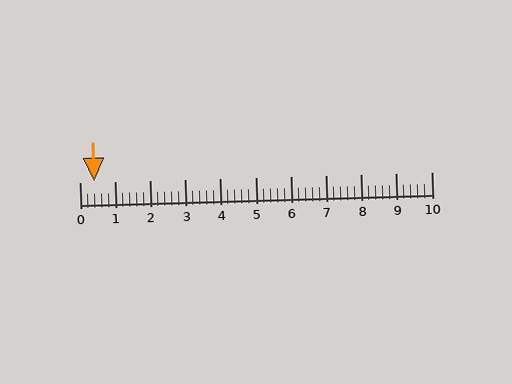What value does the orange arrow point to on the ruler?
The orange arrow points to approximately 0.4.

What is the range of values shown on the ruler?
The ruler shows values from 0 to 10.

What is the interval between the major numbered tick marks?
The major tick marks are spaced 1 units apart.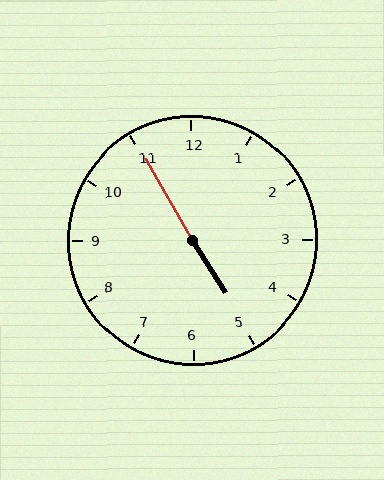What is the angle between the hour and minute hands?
Approximately 178 degrees.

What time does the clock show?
4:55.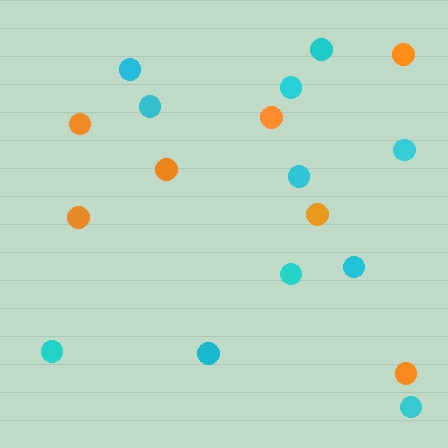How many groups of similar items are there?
There are 2 groups: one group of cyan circles (11) and one group of orange circles (7).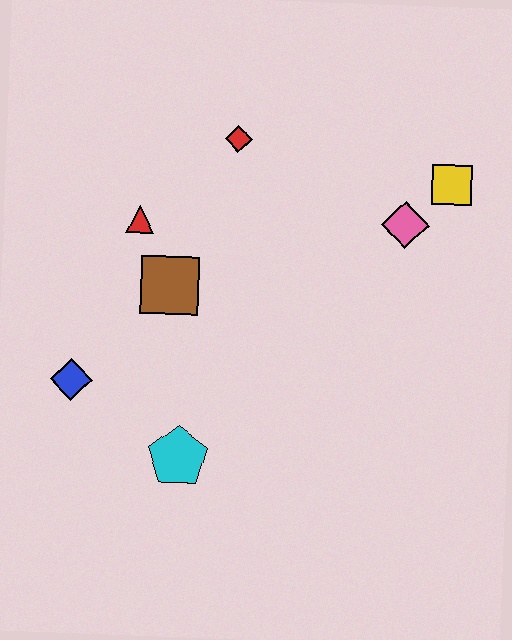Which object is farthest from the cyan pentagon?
The yellow square is farthest from the cyan pentagon.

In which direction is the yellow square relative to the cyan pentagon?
The yellow square is above the cyan pentagon.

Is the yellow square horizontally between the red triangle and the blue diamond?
No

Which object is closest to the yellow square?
The pink diamond is closest to the yellow square.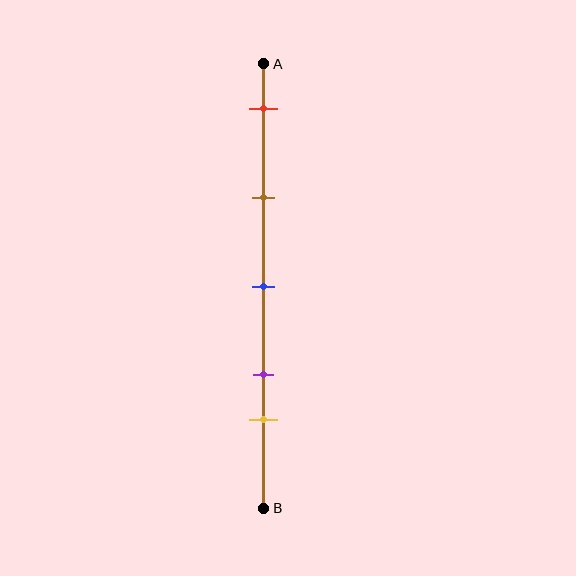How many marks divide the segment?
There are 5 marks dividing the segment.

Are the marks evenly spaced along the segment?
No, the marks are not evenly spaced.